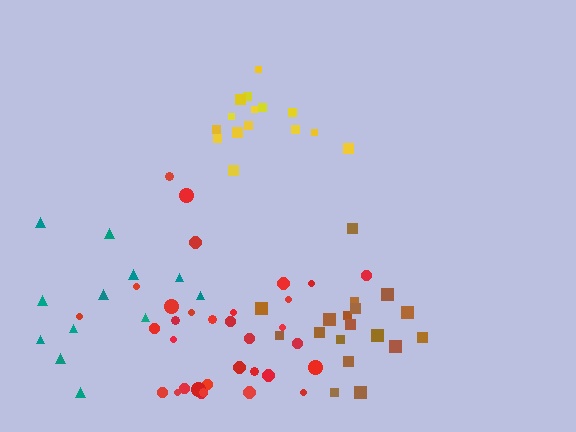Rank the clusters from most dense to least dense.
brown, yellow, red, teal.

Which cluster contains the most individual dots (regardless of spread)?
Red (33).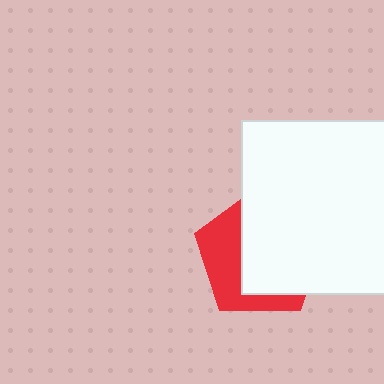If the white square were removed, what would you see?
You would see the complete red pentagon.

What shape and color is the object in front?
The object in front is a white square.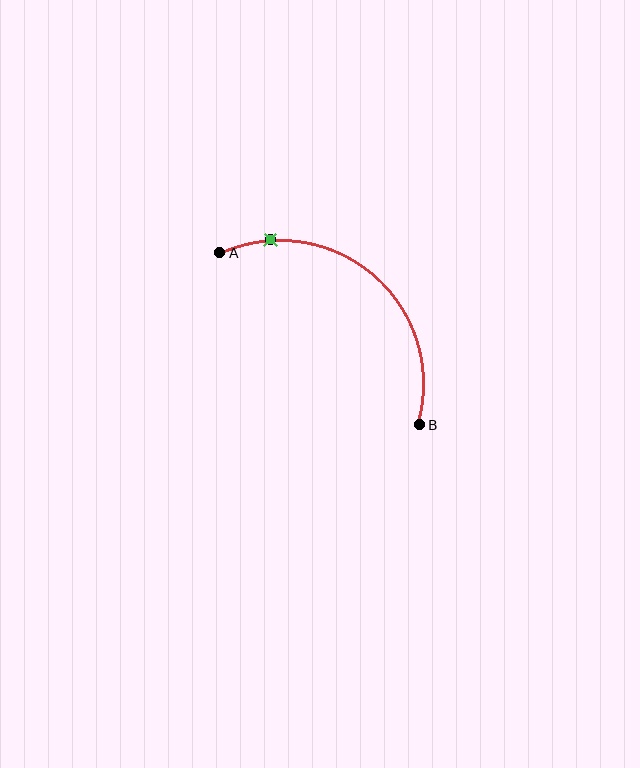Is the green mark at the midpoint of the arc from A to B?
No. The green mark lies on the arc but is closer to endpoint A. The arc midpoint would be at the point on the curve equidistant along the arc from both A and B.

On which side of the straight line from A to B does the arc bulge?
The arc bulges above and to the right of the straight line connecting A and B.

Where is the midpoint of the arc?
The arc midpoint is the point on the curve farthest from the straight line joining A and B. It sits above and to the right of that line.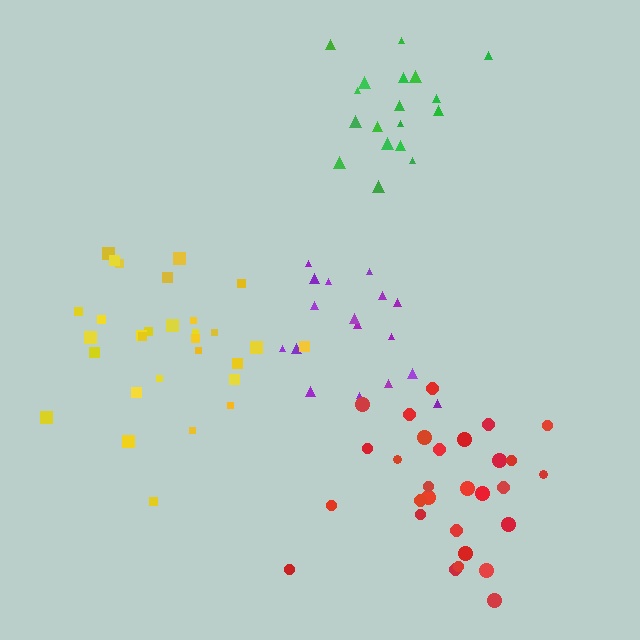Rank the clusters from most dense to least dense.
green, purple, yellow, red.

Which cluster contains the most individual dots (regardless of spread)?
Yellow (30).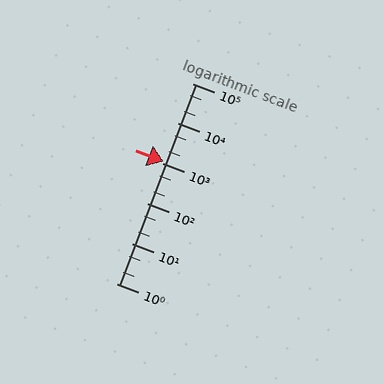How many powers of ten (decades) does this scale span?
The scale spans 5 decades, from 1 to 100000.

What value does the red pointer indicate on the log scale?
The pointer indicates approximately 1100.